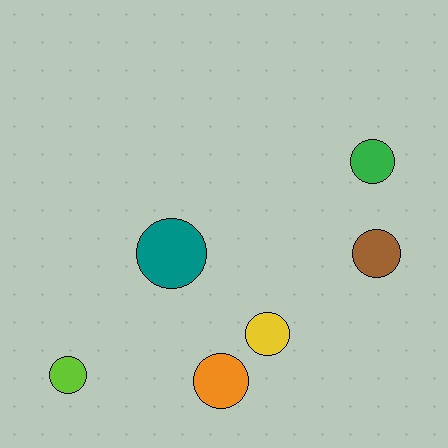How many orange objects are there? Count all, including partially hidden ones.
There is 1 orange object.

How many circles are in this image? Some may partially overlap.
There are 6 circles.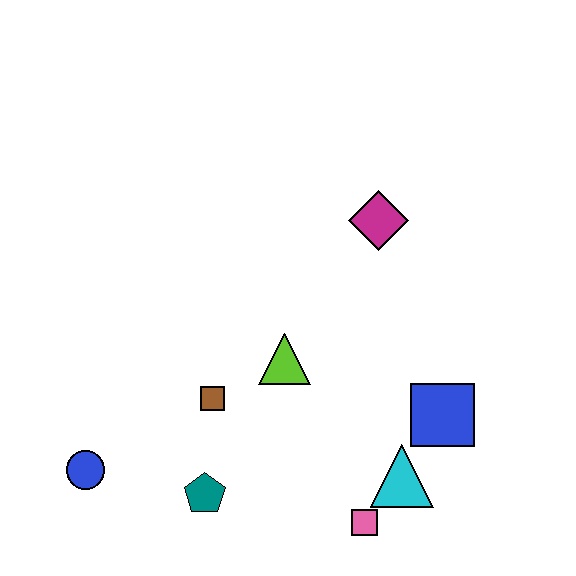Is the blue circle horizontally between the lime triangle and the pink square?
No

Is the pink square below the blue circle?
Yes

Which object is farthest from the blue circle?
The magenta diamond is farthest from the blue circle.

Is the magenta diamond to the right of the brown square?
Yes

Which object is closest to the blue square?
The cyan triangle is closest to the blue square.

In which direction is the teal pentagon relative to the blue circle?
The teal pentagon is to the right of the blue circle.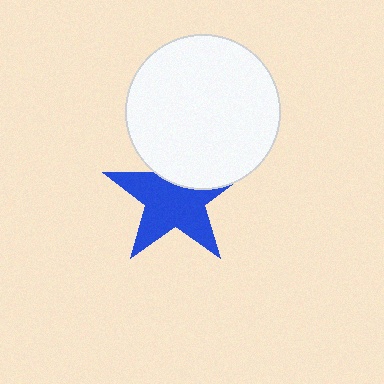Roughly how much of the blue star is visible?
Most of it is visible (roughly 69%).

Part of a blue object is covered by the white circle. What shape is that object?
It is a star.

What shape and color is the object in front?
The object in front is a white circle.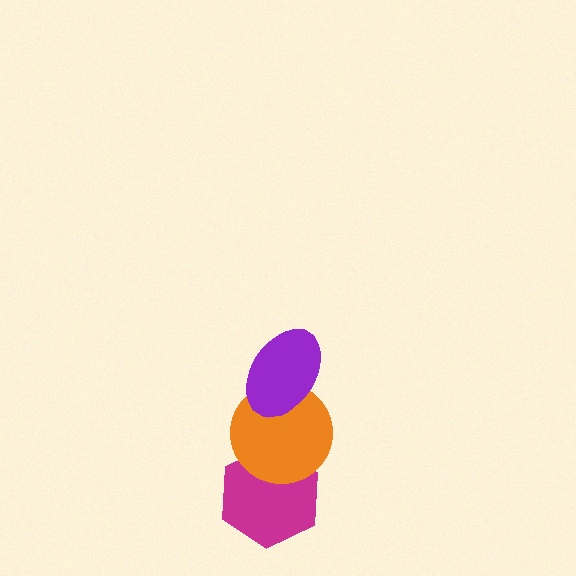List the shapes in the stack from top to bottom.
From top to bottom: the purple ellipse, the orange circle, the magenta hexagon.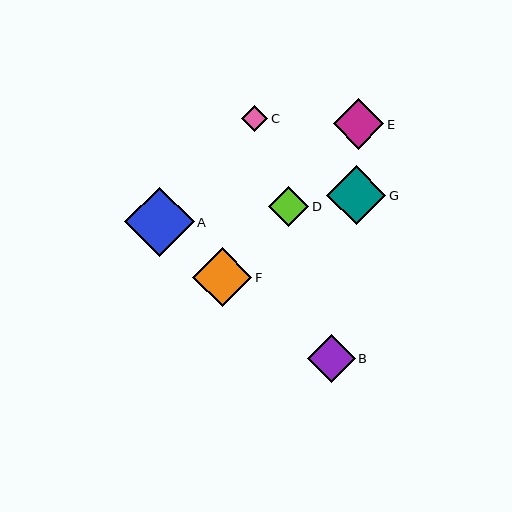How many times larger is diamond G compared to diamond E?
Diamond G is approximately 1.2 times the size of diamond E.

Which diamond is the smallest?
Diamond C is the smallest with a size of approximately 26 pixels.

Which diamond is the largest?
Diamond A is the largest with a size of approximately 69 pixels.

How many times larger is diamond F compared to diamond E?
Diamond F is approximately 1.2 times the size of diamond E.